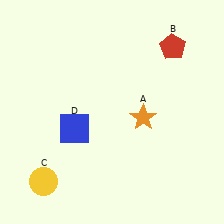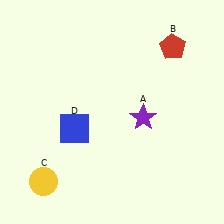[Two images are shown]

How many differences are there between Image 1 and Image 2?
There is 1 difference between the two images.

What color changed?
The star (A) changed from orange in Image 1 to purple in Image 2.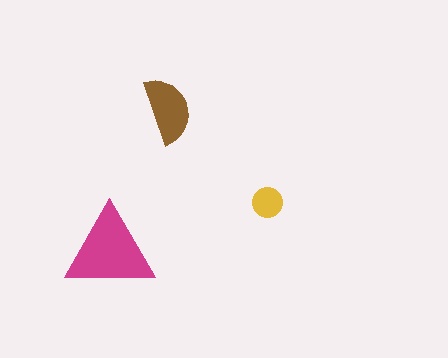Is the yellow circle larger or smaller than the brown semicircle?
Smaller.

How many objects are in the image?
There are 3 objects in the image.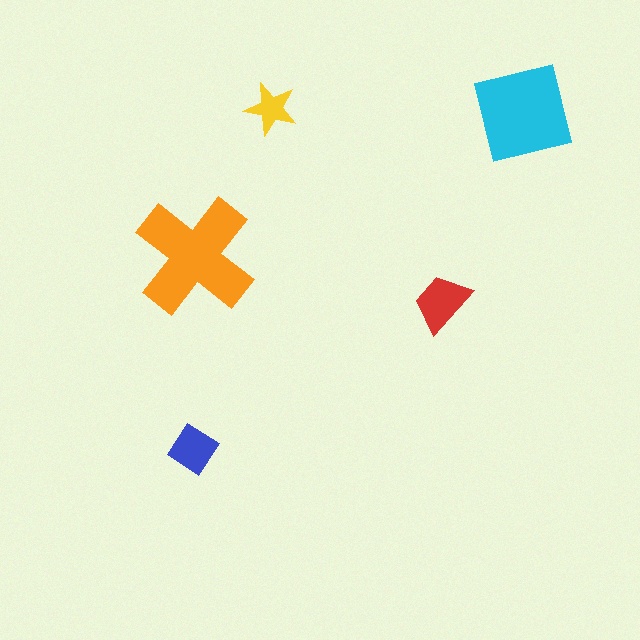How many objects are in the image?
There are 5 objects in the image.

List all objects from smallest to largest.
The yellow star, the blue diamond, the red trapezoid, the cyan square, the orange cross.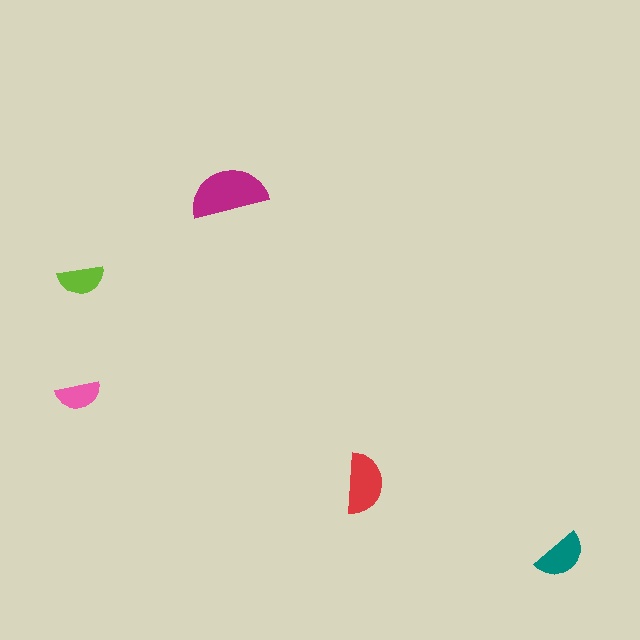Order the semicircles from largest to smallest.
the magenta one, the red one, the teal one, the lime one, the pink one.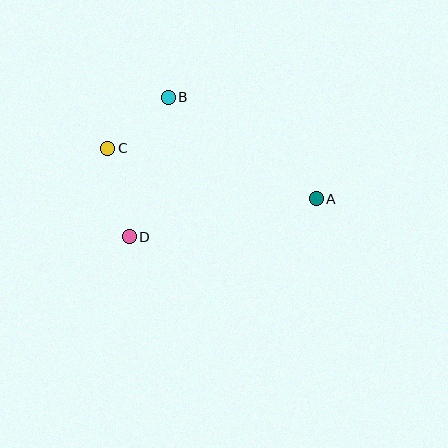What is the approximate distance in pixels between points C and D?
The distance between C and D is approximately 91 pixels.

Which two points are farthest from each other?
Points A and C are farthest from each other.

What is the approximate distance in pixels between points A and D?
The distance between A and D is approximately 191 pixels.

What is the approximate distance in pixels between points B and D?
The distance between B and D is approximately 145 pixels.